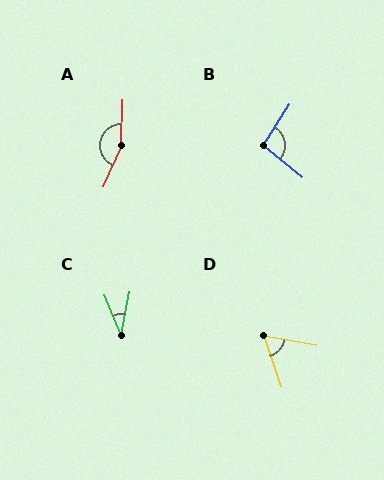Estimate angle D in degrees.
Approximately 61 degrees.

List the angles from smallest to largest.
C (33°), D (61°), B (96°), A (158°).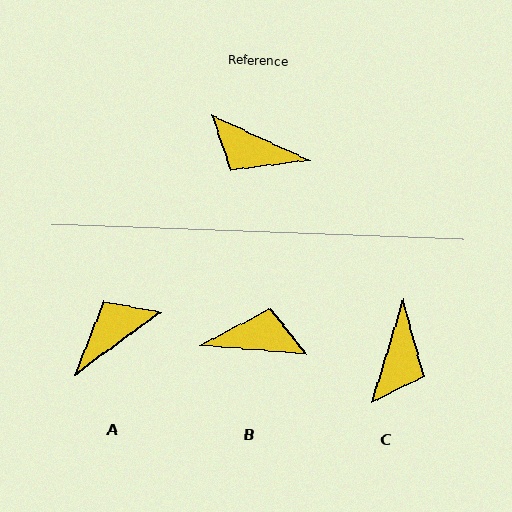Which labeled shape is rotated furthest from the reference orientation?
B, about 159 degrees away.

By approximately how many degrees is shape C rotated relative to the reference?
Approximately 98 degrees counter-clockwise.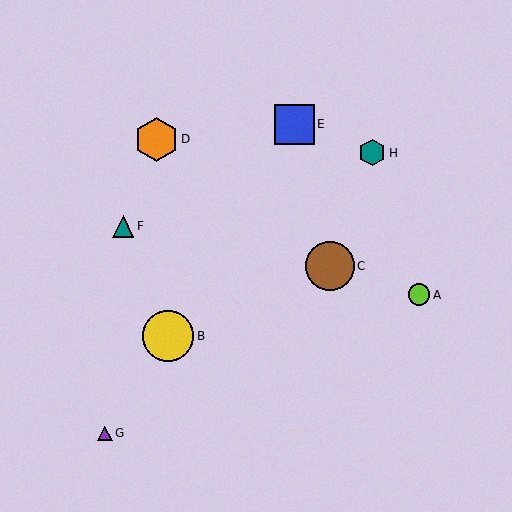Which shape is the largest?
The yellow circle (labeled B) is the largest.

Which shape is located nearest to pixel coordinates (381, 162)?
The teal hexagon (labeled H) at (372, 153) is nearest to that location.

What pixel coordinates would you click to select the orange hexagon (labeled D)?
Click at (156, 139) to select the orange hexagon D.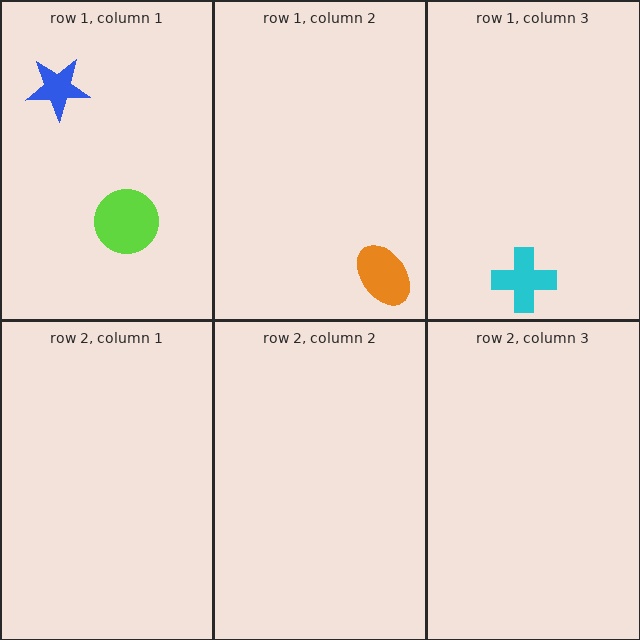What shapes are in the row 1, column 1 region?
The blue star, the lime circle.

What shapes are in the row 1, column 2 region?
The orange ellipse.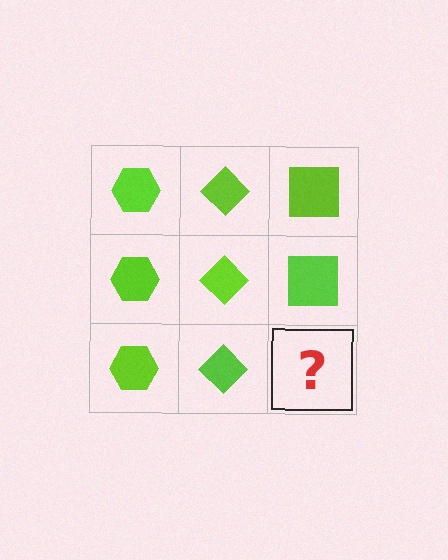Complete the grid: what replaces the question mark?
The question mark should be replaced with a lime square.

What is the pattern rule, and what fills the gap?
The rule is that each column has a consistent shape. The gap should be filled with a lime square.